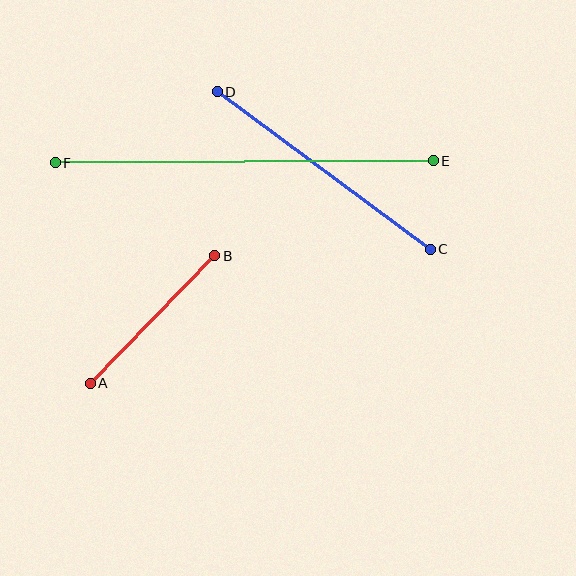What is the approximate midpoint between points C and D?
The midpoint is at approximately (324, 170) pixels.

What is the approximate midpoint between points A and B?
The midpoint is at approximately (153, 319) pixels.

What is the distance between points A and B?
The distance is approximately 178 pixels.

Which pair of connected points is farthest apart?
Points E and F are farthest apart.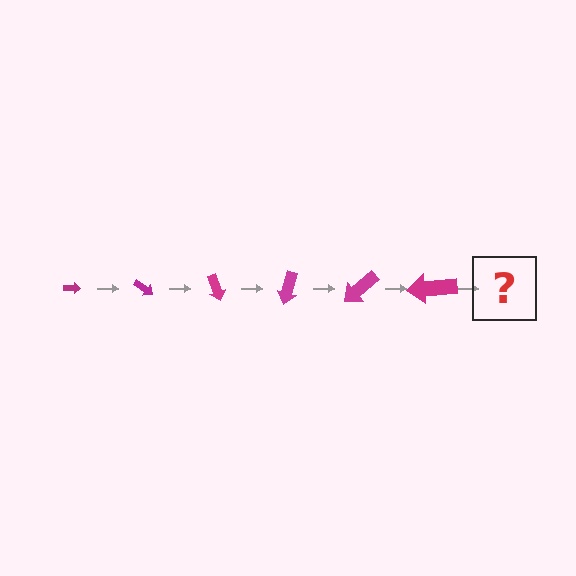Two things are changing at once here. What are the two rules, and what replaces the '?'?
The two rules are that the arrow grows larger each step and it rotates 35 degrees each step. The '?' should be an arrow, larger than the previous one and rotated 210 degrees from the start.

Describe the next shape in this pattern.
It should be an arrow, larger than the previous one and rotated 210 degrees from the start.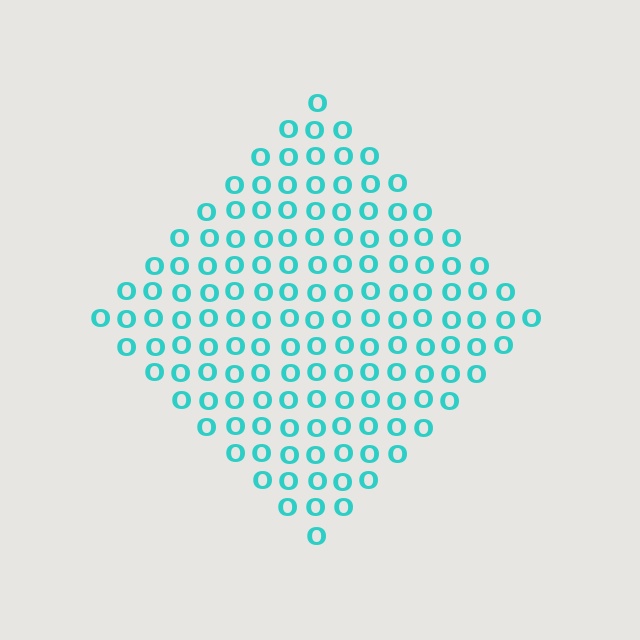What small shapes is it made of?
It is made of small letter O's.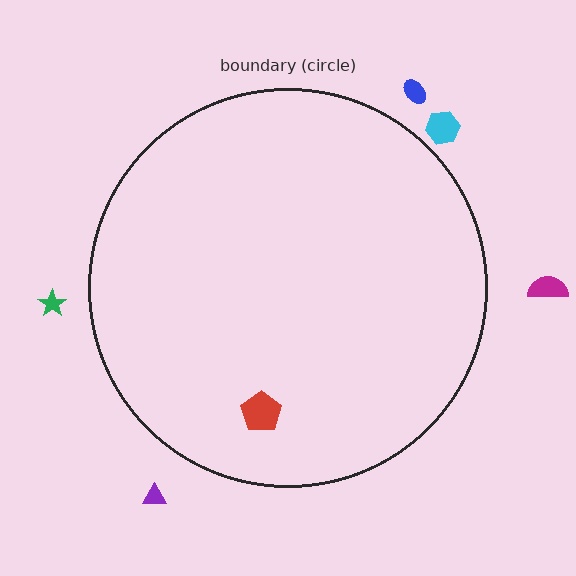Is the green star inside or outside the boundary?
Outside.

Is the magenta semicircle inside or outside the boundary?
Outside.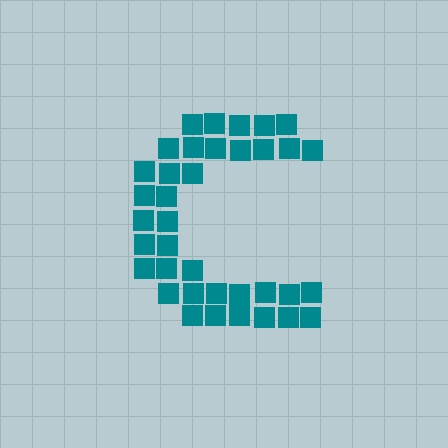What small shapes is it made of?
It is made of small squares.